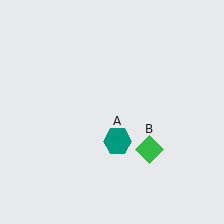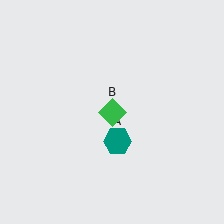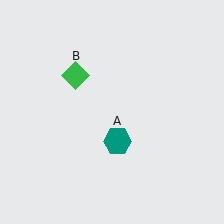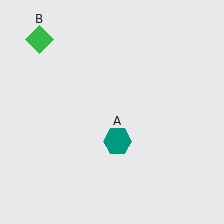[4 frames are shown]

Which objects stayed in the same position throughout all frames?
Teal hexagon (object A) remained stationary.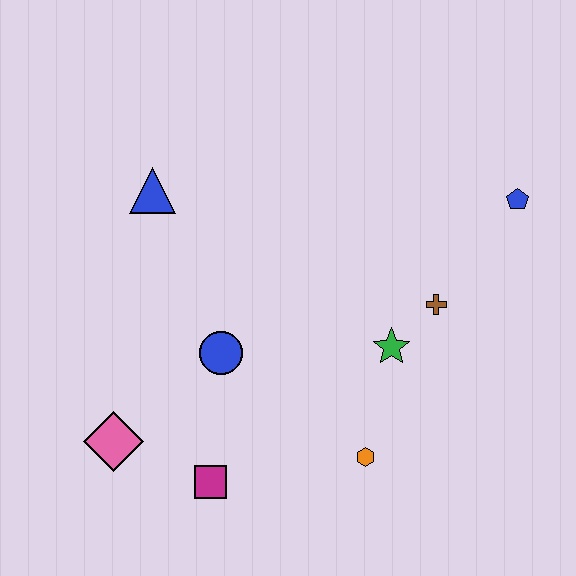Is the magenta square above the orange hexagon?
No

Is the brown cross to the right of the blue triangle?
Yes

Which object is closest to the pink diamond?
The magenta square is closest to the pink diamond.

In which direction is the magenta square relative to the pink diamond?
The magenta square is to the right of the pink diamond.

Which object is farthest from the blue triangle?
The blue pentagon is farthest from the blue triangle.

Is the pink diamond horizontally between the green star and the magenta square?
No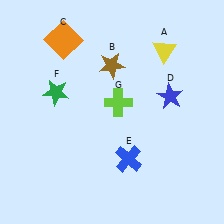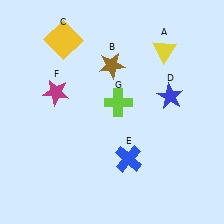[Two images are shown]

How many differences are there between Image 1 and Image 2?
There are 2 differences between the two images.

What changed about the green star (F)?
In Image 1, F is green. In Image 2, it changed to magenta.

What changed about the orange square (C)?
In Image 1, C is orange. In Image 2, it changed to yellow.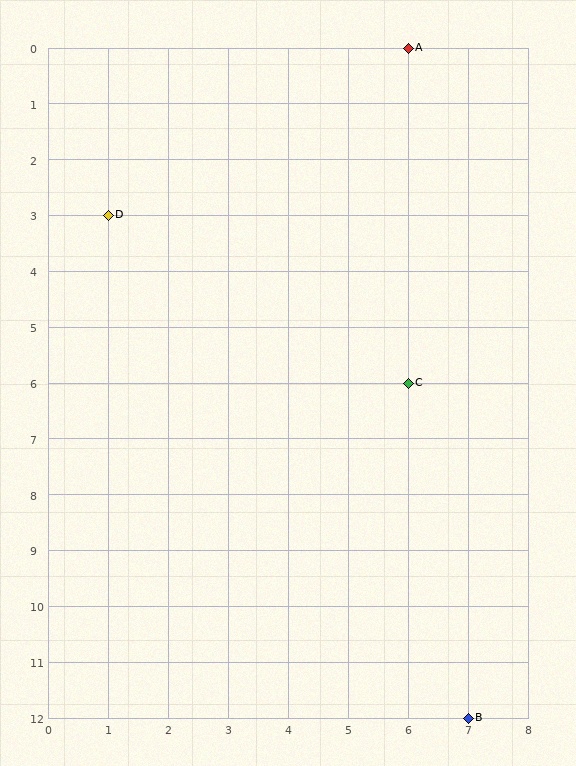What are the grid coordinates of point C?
Point C is at grid coordinates (6, 6).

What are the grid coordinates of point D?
Point D is at grid coordinates (1, 3).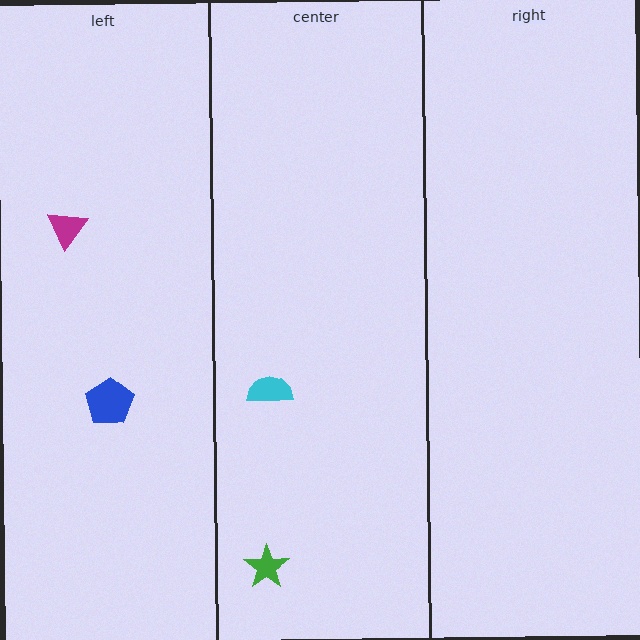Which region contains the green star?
The center region.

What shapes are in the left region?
The blue pentagon, the magenta triangle.